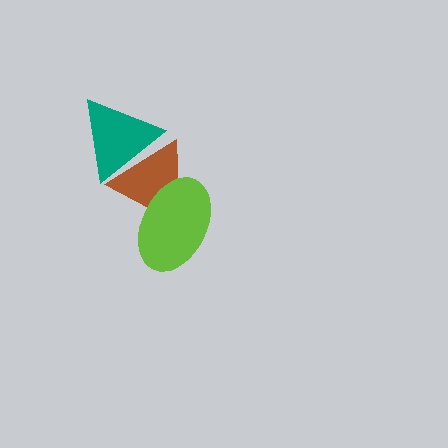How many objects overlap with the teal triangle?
1 object overlaps with the teal triangle.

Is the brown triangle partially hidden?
Yes, it is partially covered by another shape.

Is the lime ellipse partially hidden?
No, no other shape covers it.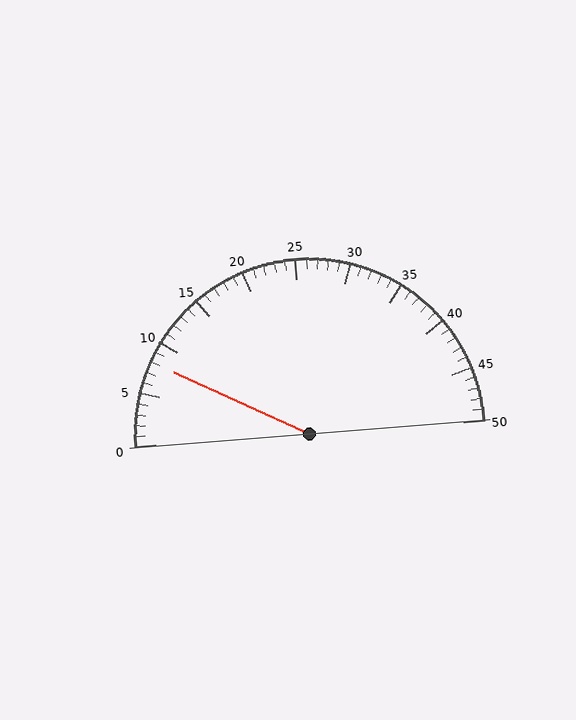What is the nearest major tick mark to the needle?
The nearest major tick mark is 10.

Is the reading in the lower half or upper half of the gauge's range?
The reading is in the lower half of the range (0 to 50).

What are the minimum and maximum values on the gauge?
The gauge ranges from 0 to 50.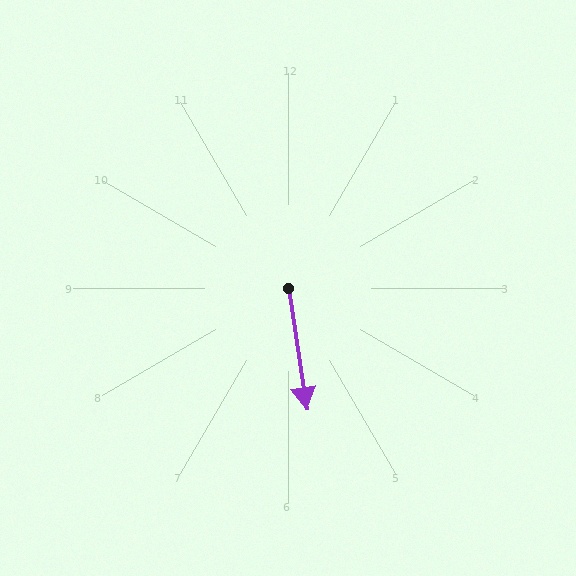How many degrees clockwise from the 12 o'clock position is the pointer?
Approximately 171 degrees.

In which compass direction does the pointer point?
South.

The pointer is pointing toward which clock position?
Roughly 6 o'clock.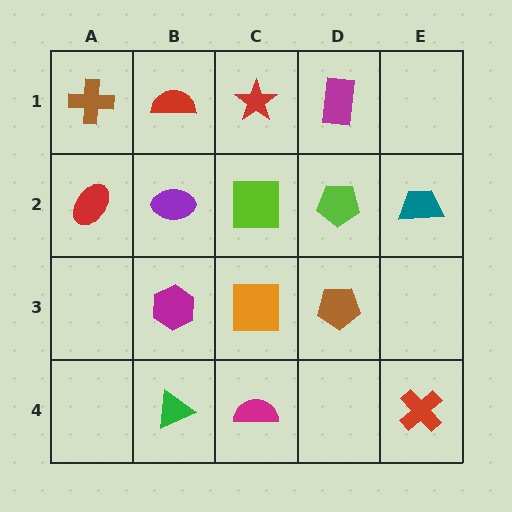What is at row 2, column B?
A purple ellipse.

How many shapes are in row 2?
5 shapes.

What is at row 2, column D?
A lime pentagon.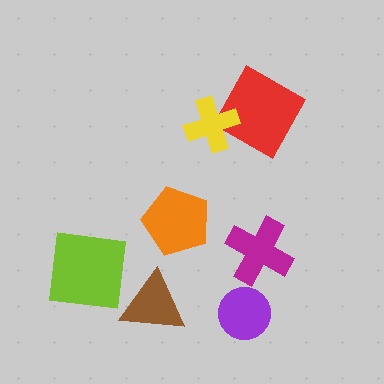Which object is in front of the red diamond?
The yellow cross is in front of the red diamond.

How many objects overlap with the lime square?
0 objects overlap with the lime square.